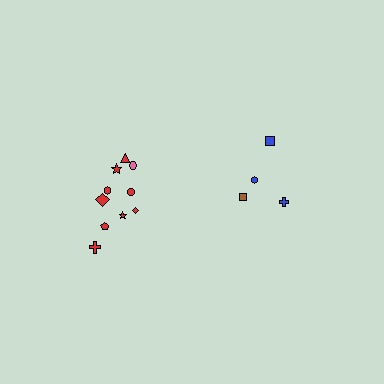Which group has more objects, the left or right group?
The left group.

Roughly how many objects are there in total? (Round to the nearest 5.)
Roughly 15 objects in total.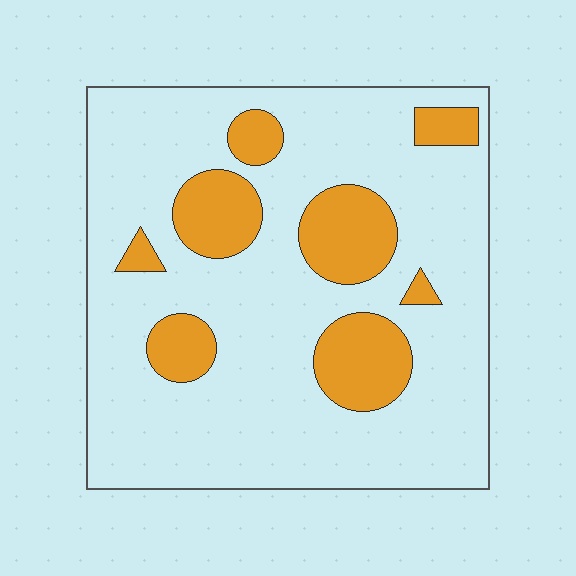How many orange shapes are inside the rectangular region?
8.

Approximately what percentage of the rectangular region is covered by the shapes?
Approximately 20%.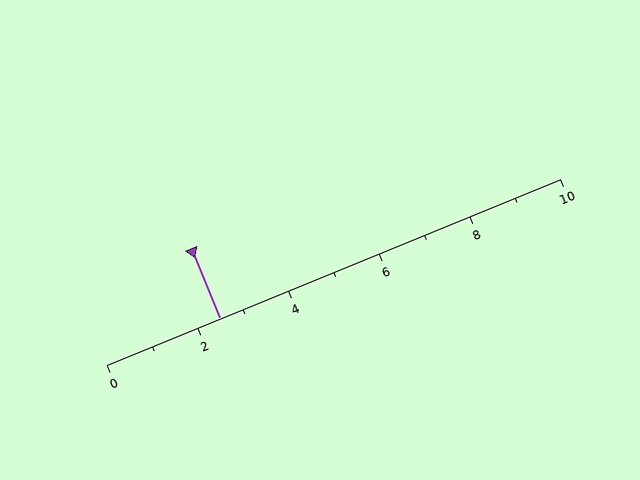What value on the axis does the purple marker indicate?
The marker indicates approximately 2.5.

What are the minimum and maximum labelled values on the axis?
The axis runs from 0 to 10.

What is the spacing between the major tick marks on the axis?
The major ticks are spaced 2 apart.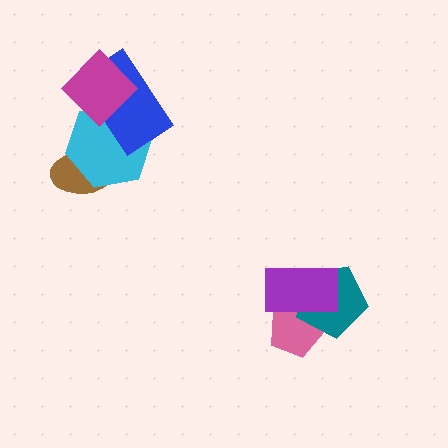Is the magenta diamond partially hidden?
No, no other shape covers it.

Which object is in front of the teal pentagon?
The purple rectangle is in front of the teal pentagon.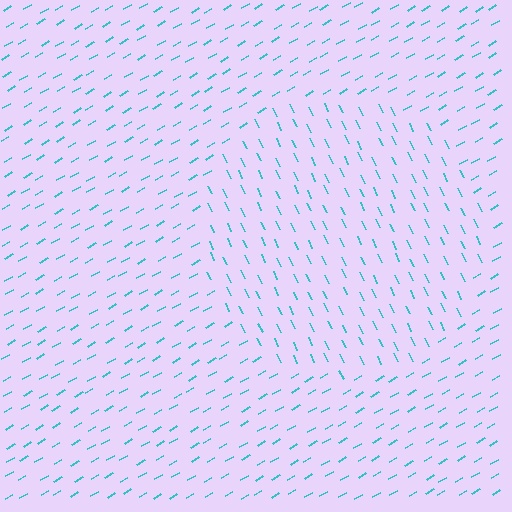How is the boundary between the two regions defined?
The boundary is defined purely by a change in line orientation (approximately 86 degrees difference). All lines are the same color and thickness.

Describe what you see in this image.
The image is filled with small cyan line segments. A circle region in the image has lines oriented differently from the surrounding lines, creating a visible texture boundary.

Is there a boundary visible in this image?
Yes, there is a texture boundary formed by a change in line orientation.